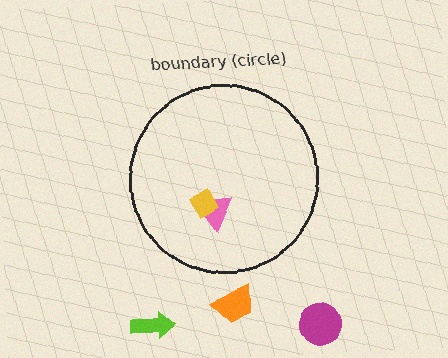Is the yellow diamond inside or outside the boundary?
Inside.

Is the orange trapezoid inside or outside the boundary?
Outside.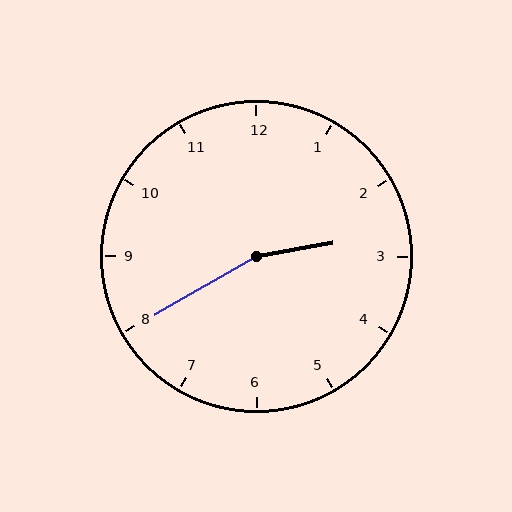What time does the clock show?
2:40.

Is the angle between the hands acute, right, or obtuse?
It is obtuse.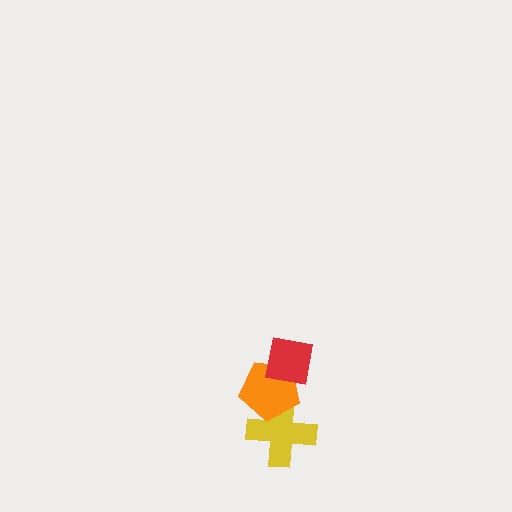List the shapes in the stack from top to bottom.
From top to bottom: the red square, the orange pentagon, the yellow cross.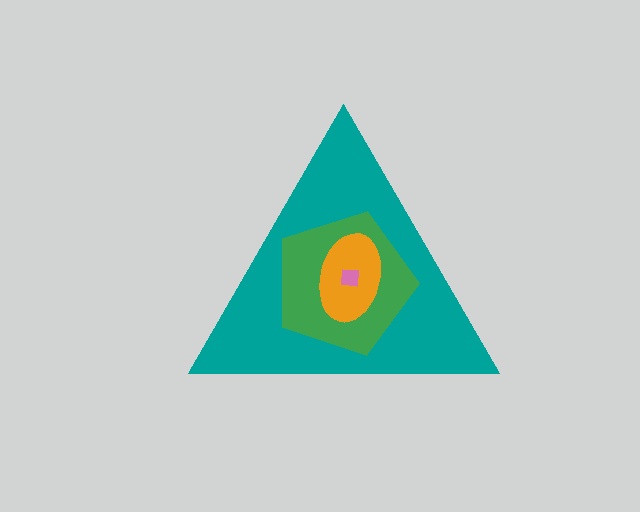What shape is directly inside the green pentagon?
The orange ellipse.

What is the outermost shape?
The teal triangle.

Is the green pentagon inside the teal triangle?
Yes.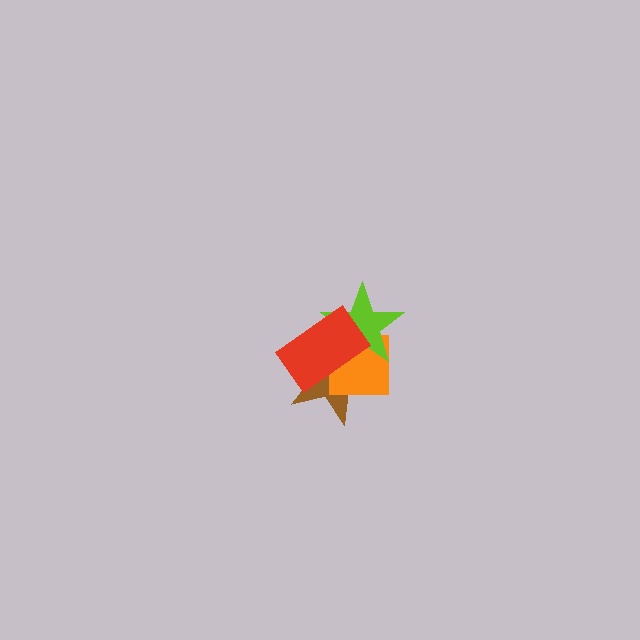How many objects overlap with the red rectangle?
3 objects overlap with the red rectangle.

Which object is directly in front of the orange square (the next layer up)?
The lime star is directly in front of the orange square.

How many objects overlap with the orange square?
3 objects overlap with the orange square.